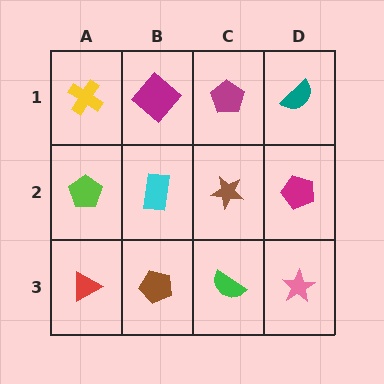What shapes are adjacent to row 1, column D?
A magenta pentagon (row 2, column D), a magenta pentagon (row 1, column C).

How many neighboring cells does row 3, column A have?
2.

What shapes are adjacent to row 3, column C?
A brown star (row 2, column C), a brown pentagon (row 3, column B), a pink star (row 3, column D).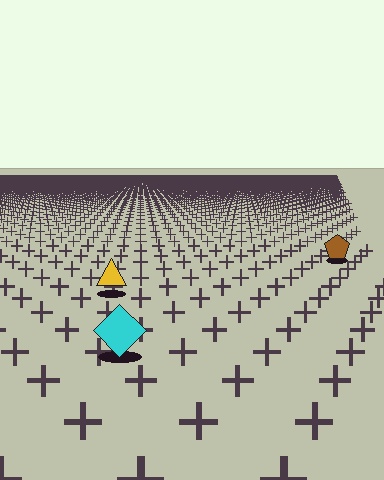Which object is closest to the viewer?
The cyan diamond is closest. The texture marks near it are larger and more spread out.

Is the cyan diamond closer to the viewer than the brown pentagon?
Yes. The cyan diamond is closer — you can tell from the texture gradient: the ground texture is coarser near it.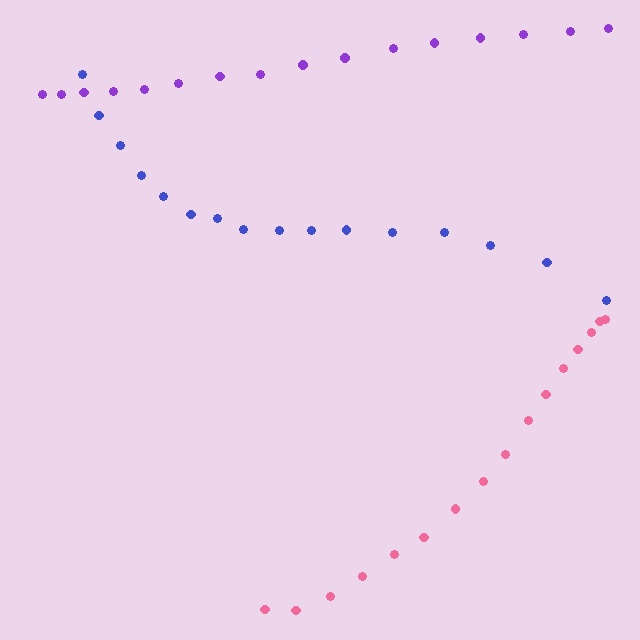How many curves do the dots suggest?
There are 3 distinct paths.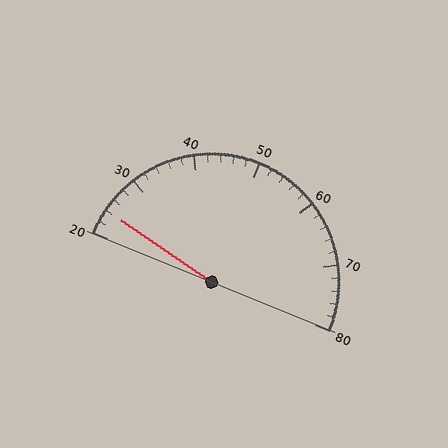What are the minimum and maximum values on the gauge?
The gauge ranges from 20 to 80.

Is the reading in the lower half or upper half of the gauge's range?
The reading is in the lower half of the range (20 to 80).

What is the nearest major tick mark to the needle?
The nearest major tick mark is 20.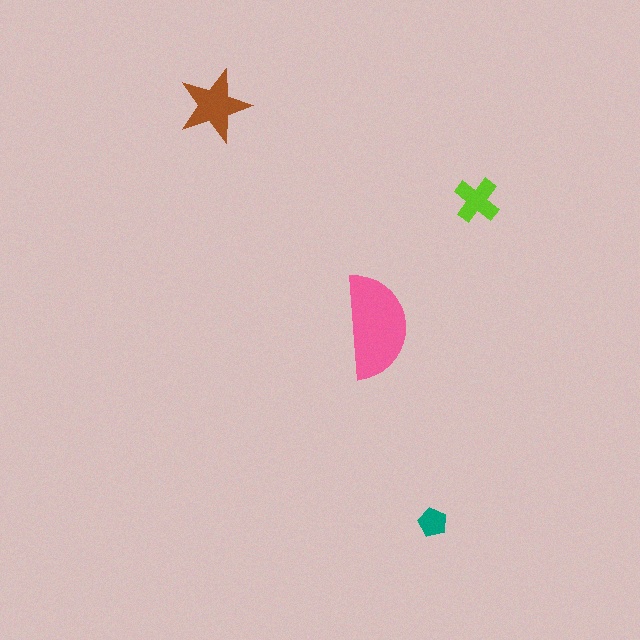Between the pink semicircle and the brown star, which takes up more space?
The pink semicircle.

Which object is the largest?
The pink semicircle.